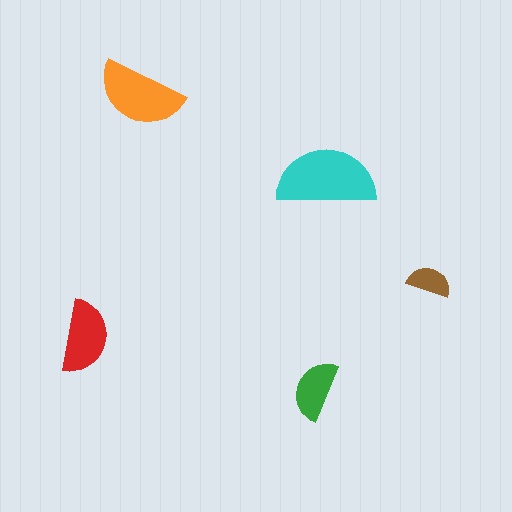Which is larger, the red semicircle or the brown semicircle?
The red one.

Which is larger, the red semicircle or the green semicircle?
The red one.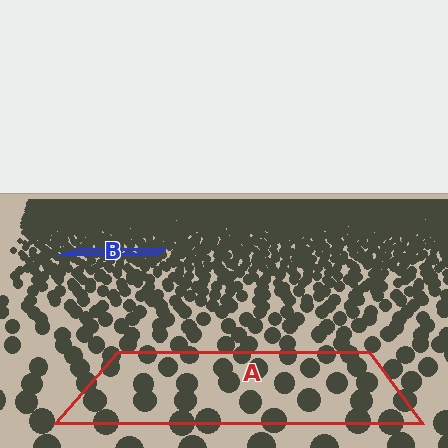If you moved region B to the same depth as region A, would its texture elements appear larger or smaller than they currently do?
They would appear larger. At a closer depth, the same texture elements are projected at a bigger on-screen size.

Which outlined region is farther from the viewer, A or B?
Region B is farther from the viewer — the texture elements inside it appear smaller and more densely packed.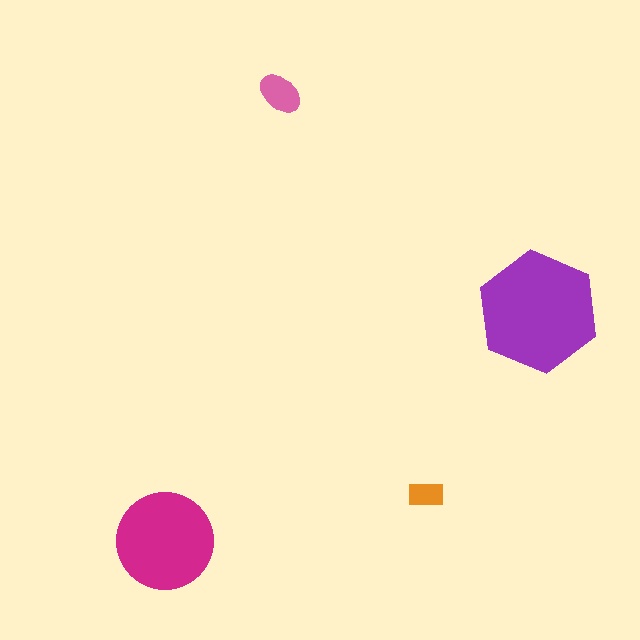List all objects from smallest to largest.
The orange rectangle, the pink ellipse, the magenta circle, the purple hexagon.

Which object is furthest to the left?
The magenta circle is leftmost.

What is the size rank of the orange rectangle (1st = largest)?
4th.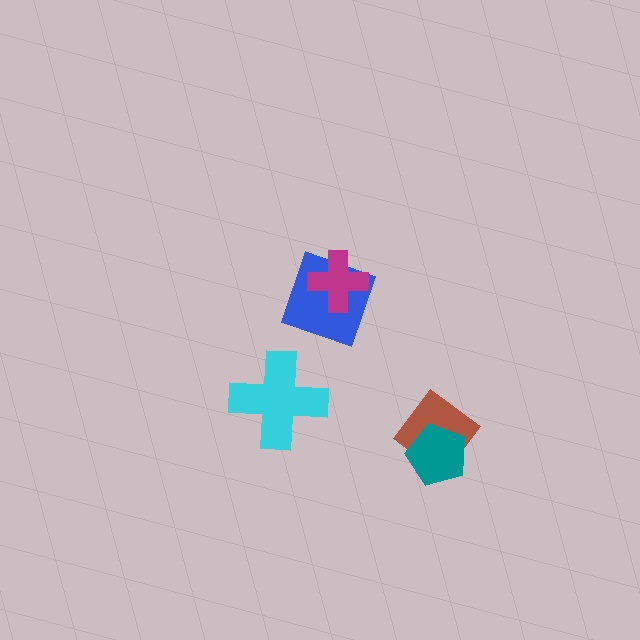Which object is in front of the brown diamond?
The teal pentagon is in front of the brown diamond.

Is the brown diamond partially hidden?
Yes, it is partially covered by another shape.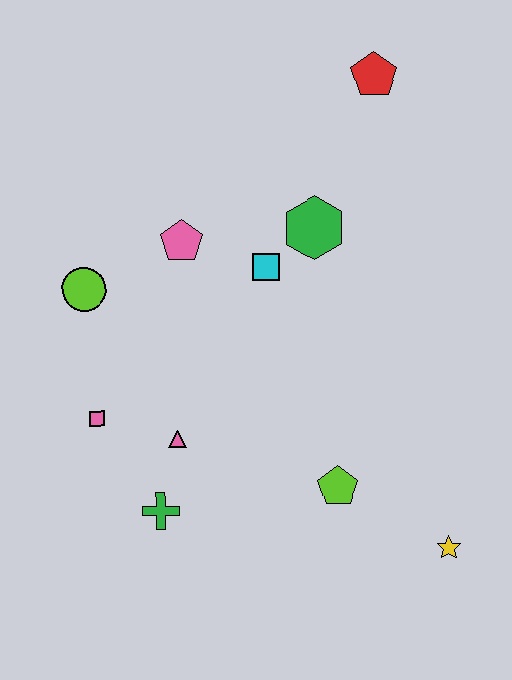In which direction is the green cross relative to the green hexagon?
The green cross is below the green hexagon.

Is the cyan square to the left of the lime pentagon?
Yes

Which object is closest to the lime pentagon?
The yellow star is closest to the lime pentagon.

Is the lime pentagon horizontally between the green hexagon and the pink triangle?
No